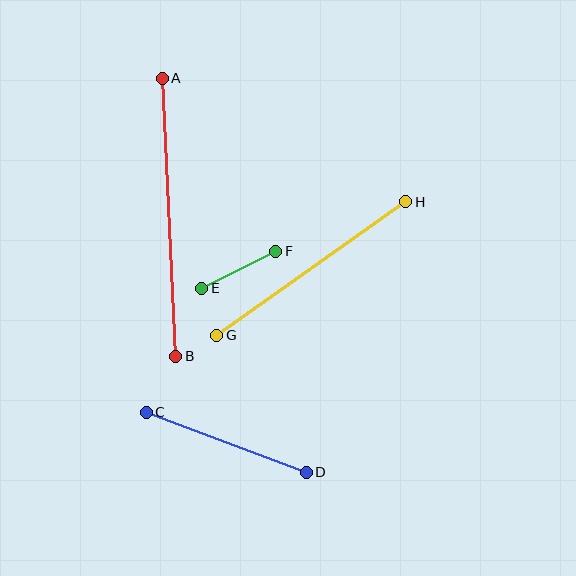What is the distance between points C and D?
The distance is approximately 171 pixels.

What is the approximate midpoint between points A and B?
The midpoint is at approximately (169, 217) pixels.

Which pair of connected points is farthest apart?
Points A and B are farthest apart.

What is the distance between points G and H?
The distance is approximately 231 pixels.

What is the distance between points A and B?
The distance is approximately 278 pixels.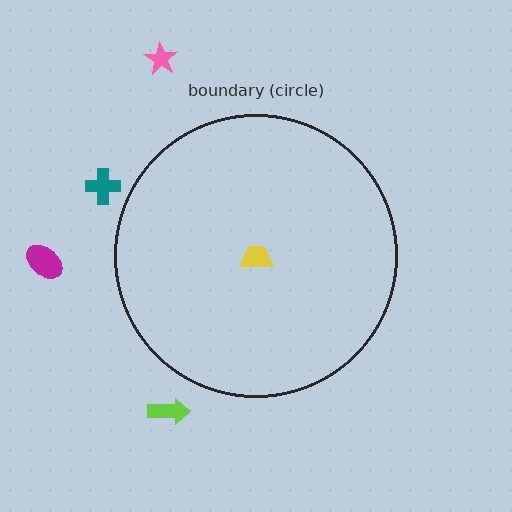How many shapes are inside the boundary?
1 inside, 4 outside.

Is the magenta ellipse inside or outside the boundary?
Outside.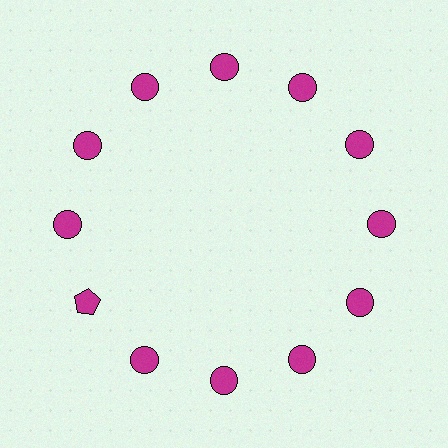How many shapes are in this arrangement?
There are 12 shapes arranged in a ring pattern.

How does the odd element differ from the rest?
It has a different shape: pentagon instead of circle.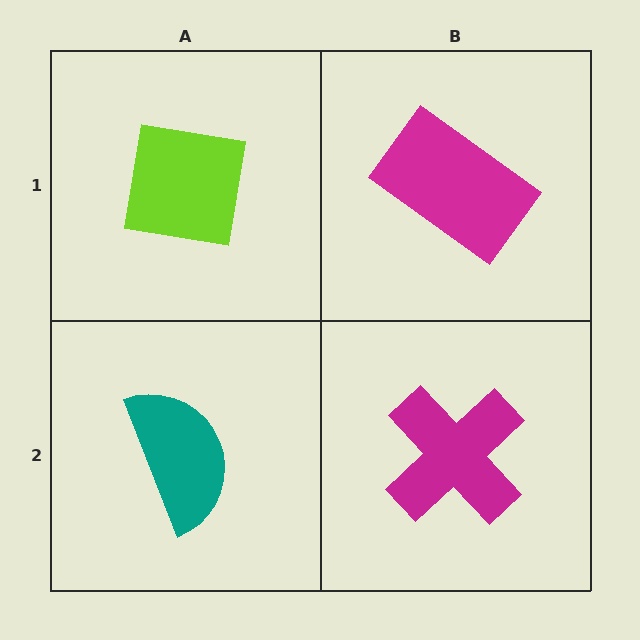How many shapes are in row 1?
2 shapes.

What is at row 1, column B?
A magenta rectangle.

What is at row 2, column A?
A teal semicircle.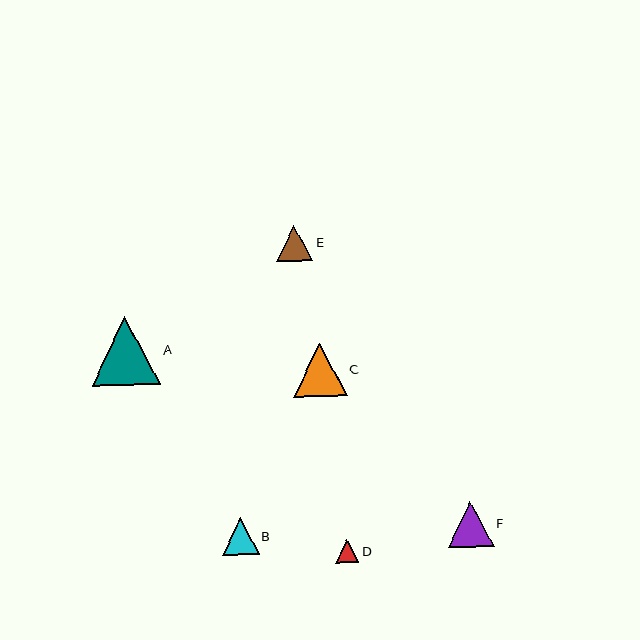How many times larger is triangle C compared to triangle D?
Triangle C is approximately 2.3 times the size of triangle D.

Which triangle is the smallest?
Triangle D is the smallest with a size of approximately 23 pixels.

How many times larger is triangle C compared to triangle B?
Triangle C is approximately 1.5 times the size of triangle B.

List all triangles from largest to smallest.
From largest to smallest: A, C, F, E, B, D.